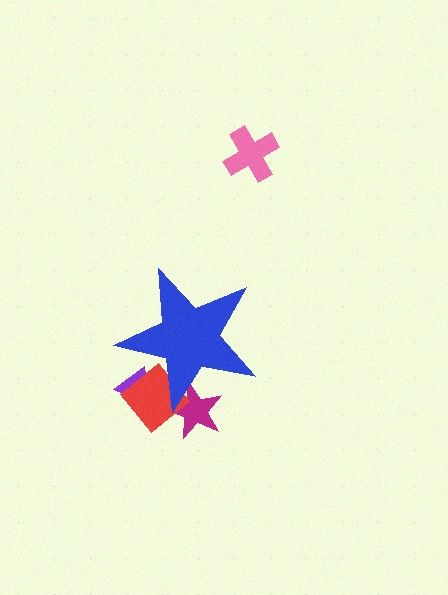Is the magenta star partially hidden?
Yes, the magenta star is partially hidden behind the blue star.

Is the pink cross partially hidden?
No, the pink cross is fully visible.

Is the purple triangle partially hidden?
Yes, the purple triangle is partially hidden behind the blue star.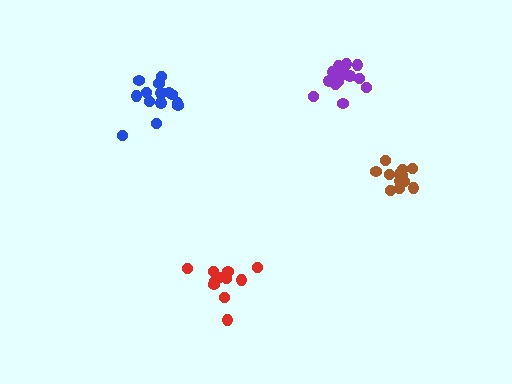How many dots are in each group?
Group 1: 15 dots, Group 2: 14 dots, Group 3: 11 dots, Group 4: 13 dots (53 total).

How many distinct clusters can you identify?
There are 4 distinct clusters.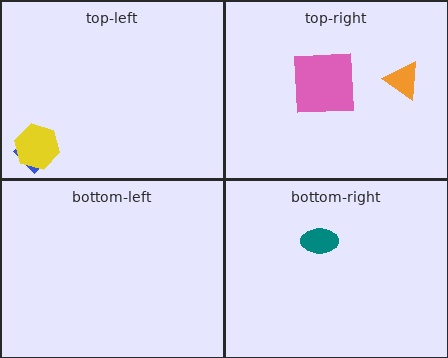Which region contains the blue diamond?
The top-left region.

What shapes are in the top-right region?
The orange triangle, the pink square.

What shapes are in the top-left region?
The blue diamond, the yellow hexagon.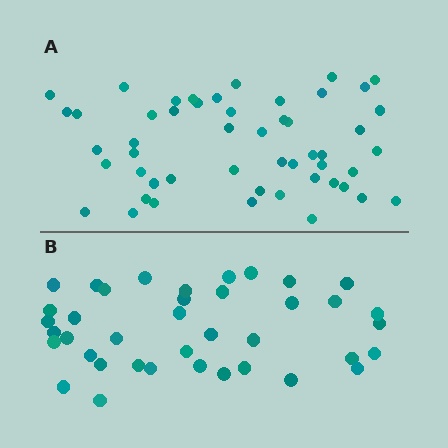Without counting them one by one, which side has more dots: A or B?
Region A (the top region) has more dots.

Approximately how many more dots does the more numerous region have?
Region A has roughly 12 or so more dots than region B.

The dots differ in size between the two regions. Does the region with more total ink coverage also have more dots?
No. Region B has more total ink coverage because its dots are larger, but region A actually contains more individual dots. Total area can be misleading — the number of items is what matters here.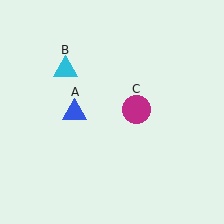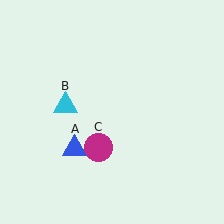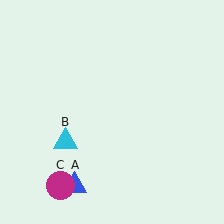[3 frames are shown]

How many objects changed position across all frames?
3 objects changed position: blue triangle (object A), cyan triangle (object B), magenta circle (object C).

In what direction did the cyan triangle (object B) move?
The cyan triangle (object B) moved down.